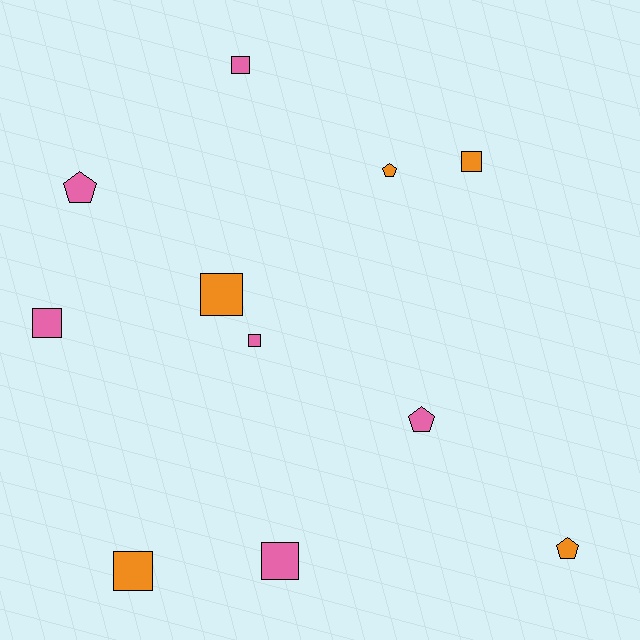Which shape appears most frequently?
Square, with 7 objects.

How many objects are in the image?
There are 11 objects.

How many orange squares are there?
There are 3 orange squares.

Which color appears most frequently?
Pink, with 6 objects.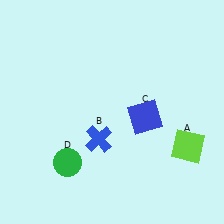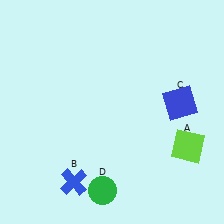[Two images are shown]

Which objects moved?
The objects that moved are: the blue cross (B), the blue square (C), the green circle (D).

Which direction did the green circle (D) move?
The green circle (D) moved right.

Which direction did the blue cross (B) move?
The blue cross (B) moved down.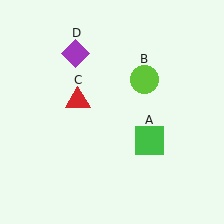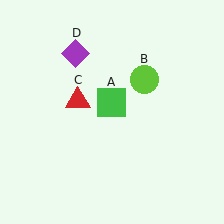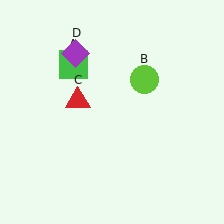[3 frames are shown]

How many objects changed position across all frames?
1 object changed position: green square (object A).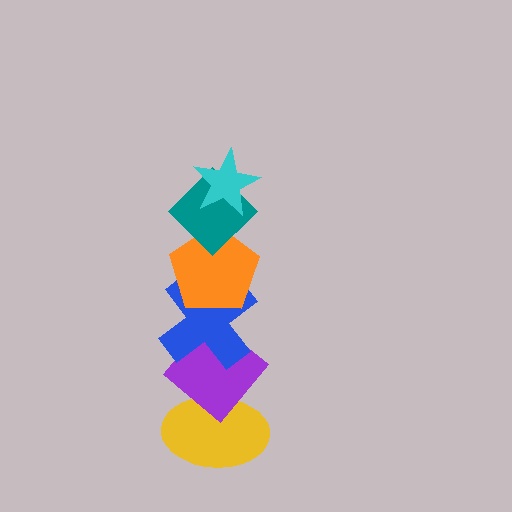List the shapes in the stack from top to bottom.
From top to bottom: the cyan star, the teal diamond, the orange pentagon, the blue cross, the purple diamond, the yellow ellipse.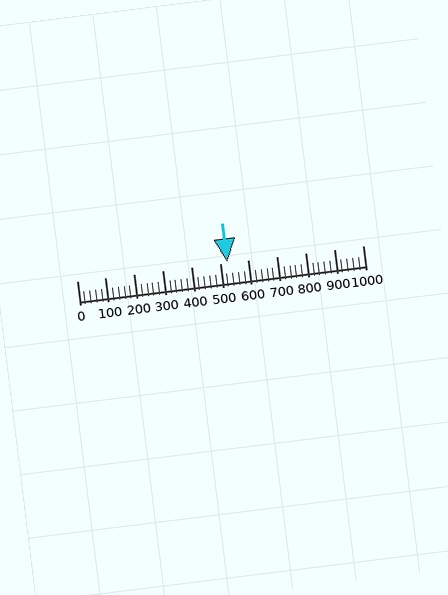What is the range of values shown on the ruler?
The ruler shows values from 0 to 1000.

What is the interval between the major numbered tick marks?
The major tick marks are spaced 100 units apart.